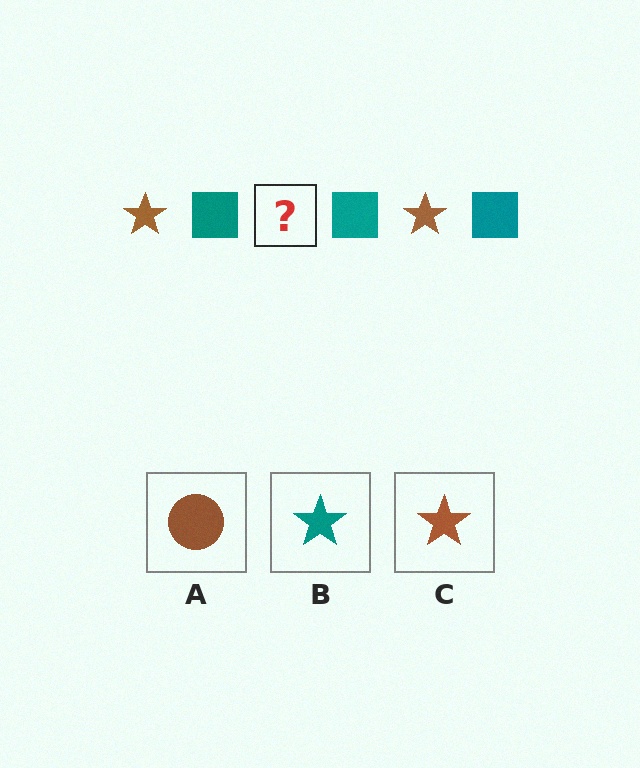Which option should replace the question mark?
Option C.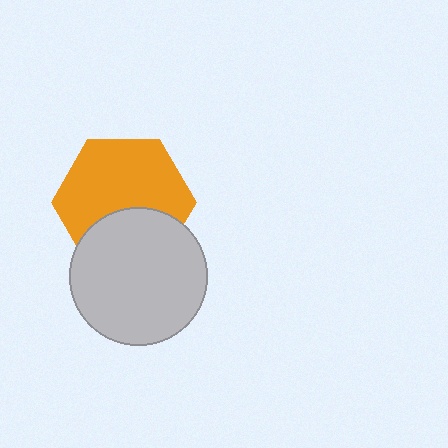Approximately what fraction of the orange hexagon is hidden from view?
Roughly 34% of the orange hexagon is hidden behind the light gray circle.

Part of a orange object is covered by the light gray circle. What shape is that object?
It is a hexagon.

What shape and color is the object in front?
The object in front is a light gray circle.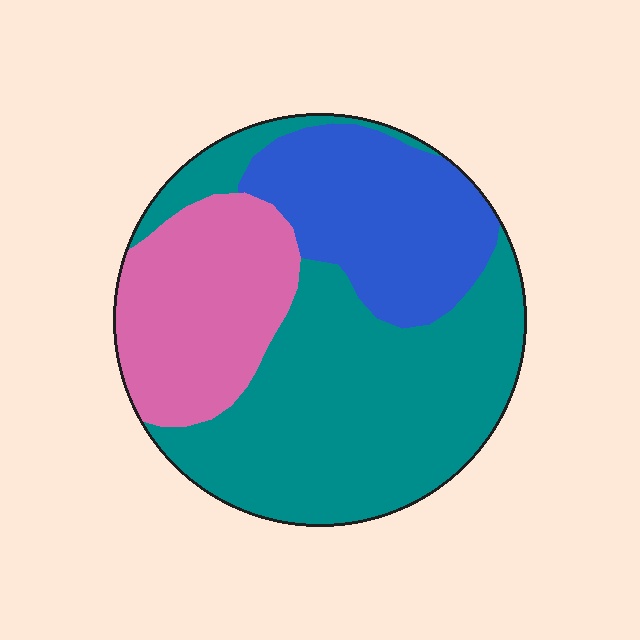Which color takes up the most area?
Teal, at roughly 50%.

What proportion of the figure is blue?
Blue covers about 25% of the figure.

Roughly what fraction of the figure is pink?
Pink takes up less than a quarter of the figure.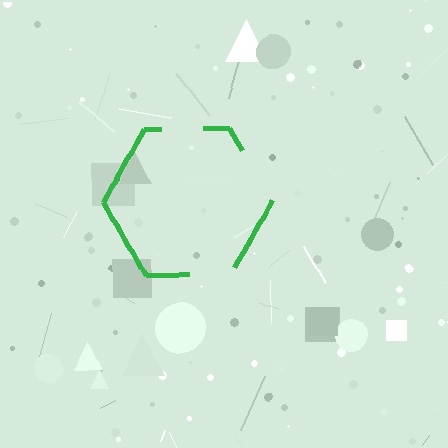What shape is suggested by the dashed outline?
The dashed outline suggests a hexagon.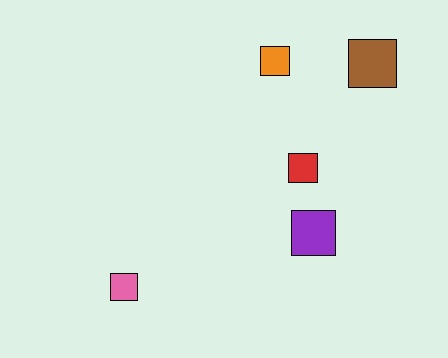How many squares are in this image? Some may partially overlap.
There are 5 squares.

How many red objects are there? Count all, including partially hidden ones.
There is 1 red object.